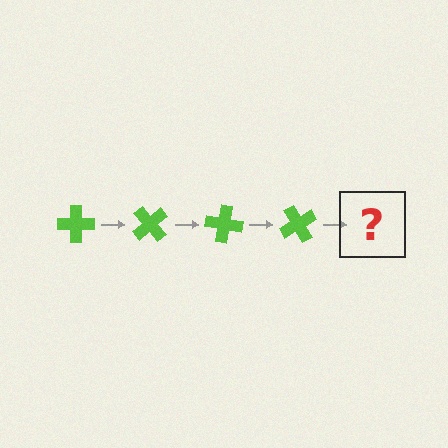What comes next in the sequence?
The next element should be a lime cross rotated 200 degrees.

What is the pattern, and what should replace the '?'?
The pattern is that the cross rotates 50 degrees each step. The '?' should be a lime cross rotated 200 degrees.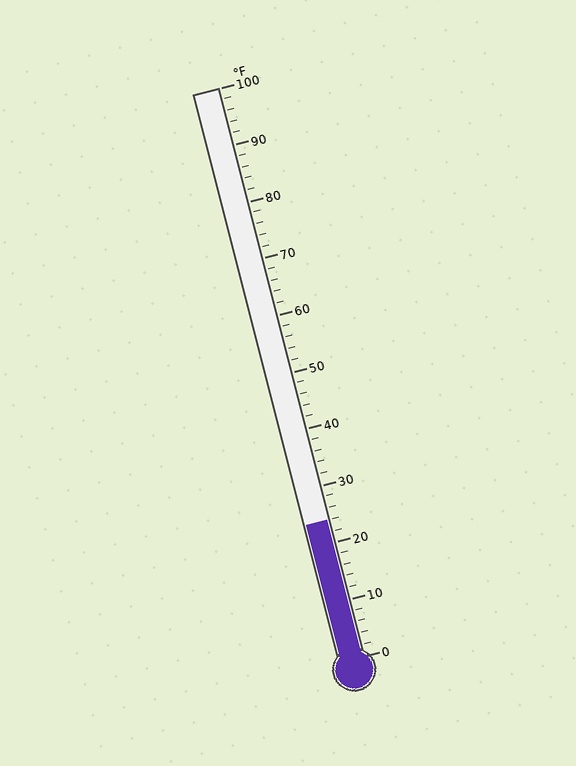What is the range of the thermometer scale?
The thermometer scale ranges from 0°F to 100°F.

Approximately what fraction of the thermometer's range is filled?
The thermometer is filled to approximately 25% of its range.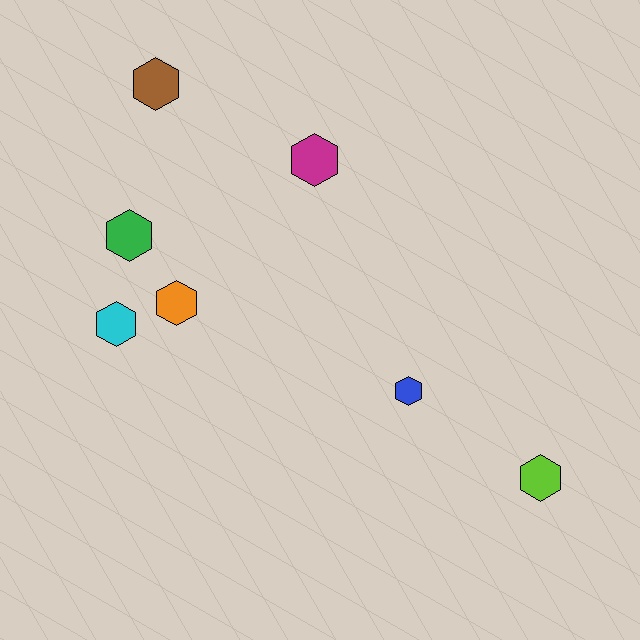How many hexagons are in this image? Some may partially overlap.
There are 7 hexagons.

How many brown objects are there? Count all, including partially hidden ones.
There is 1 brown object.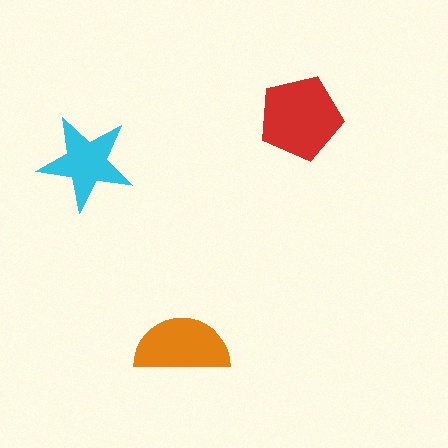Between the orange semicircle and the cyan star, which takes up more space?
The orange semicircle.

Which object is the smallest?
The cyan star.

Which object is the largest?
The red pentagon.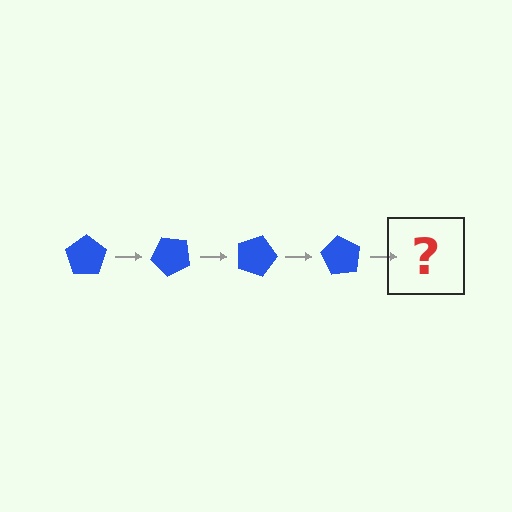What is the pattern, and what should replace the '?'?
The pattern is that the pentagon rotates 45 degrees each step. The '?' should be a blue pentagon rotated 180 degrees.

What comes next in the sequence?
The next element should be a blue pentagon rotated 180 degrees.